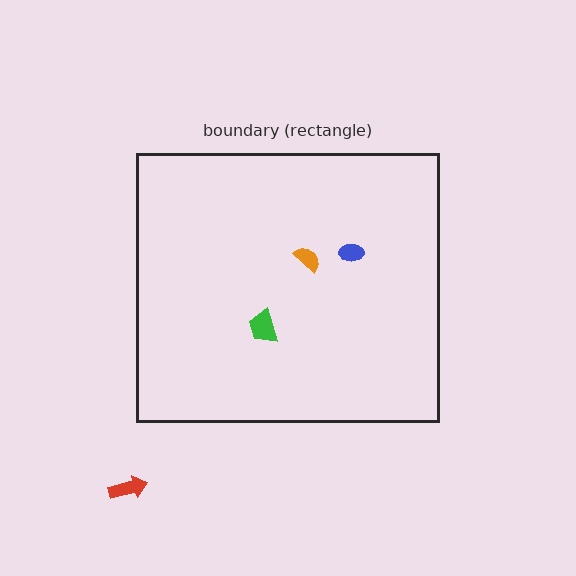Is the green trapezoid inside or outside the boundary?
Inside.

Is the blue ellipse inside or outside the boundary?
Inside.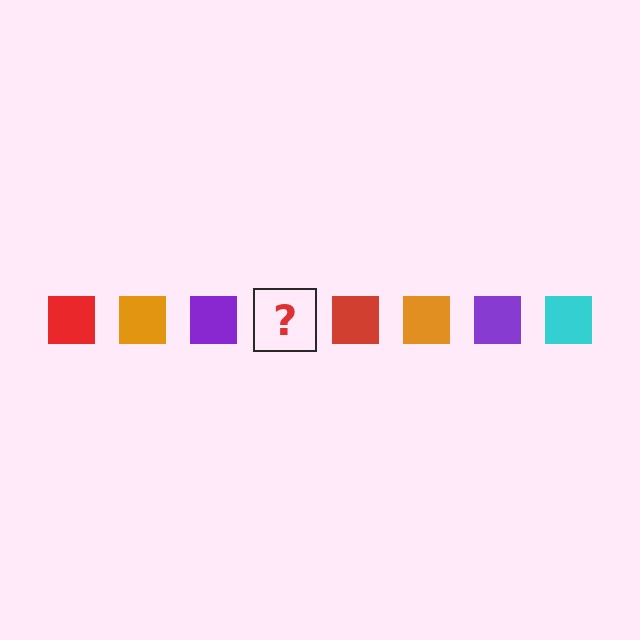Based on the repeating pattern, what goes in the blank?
The blank should be a cyan square.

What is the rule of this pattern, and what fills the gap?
The rule is that the pattern cycles through red, orange, purple, cyan squares. The gap should be filled with a cyan square.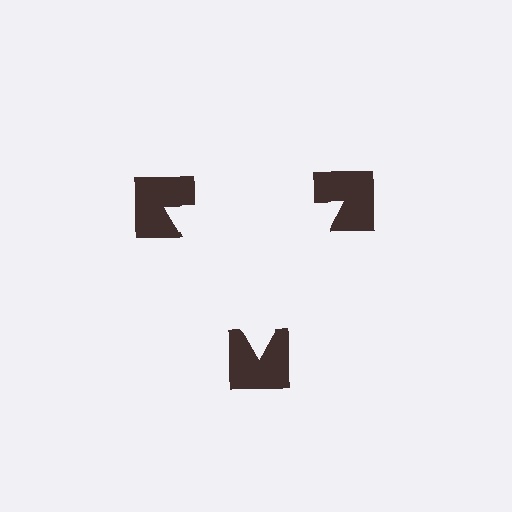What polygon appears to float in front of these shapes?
An illusory triangle — its edges are inferred from the aligned wedge cuts in the notched squares, not physically drawn.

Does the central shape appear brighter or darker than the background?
It typically appears slightly brighter than the background, even though no actual brightness change is drawn.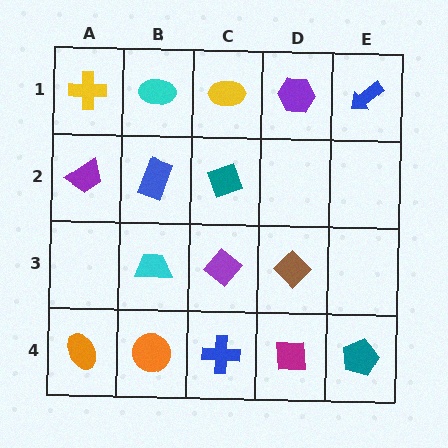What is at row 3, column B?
A cyan trapezoid.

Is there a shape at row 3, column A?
No, that cell is empty.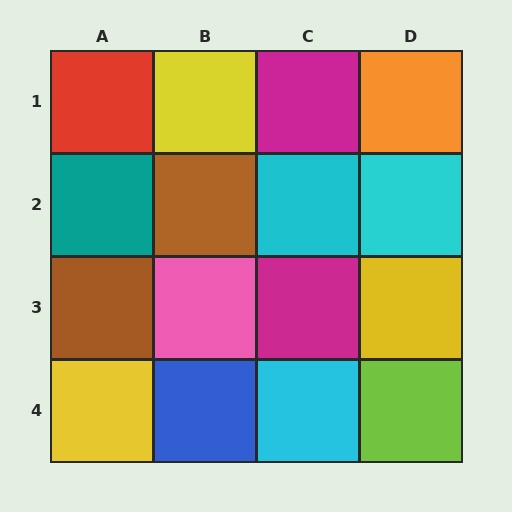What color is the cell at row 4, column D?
Lime.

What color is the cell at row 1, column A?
Red.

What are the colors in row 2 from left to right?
Teal, brown, cyan, cyan.